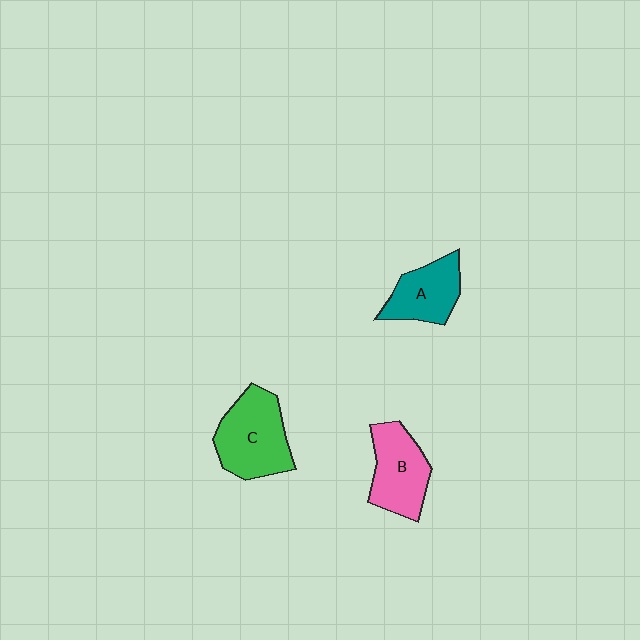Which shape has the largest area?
Shape C (green).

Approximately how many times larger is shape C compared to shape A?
Approximately 1.4 times.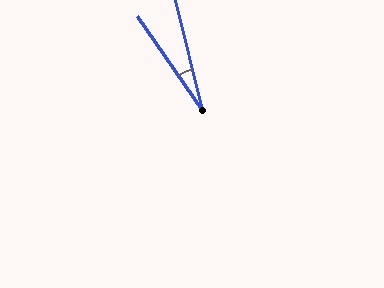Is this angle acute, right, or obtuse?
It is acute.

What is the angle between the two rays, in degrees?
Approximately 21 degrees.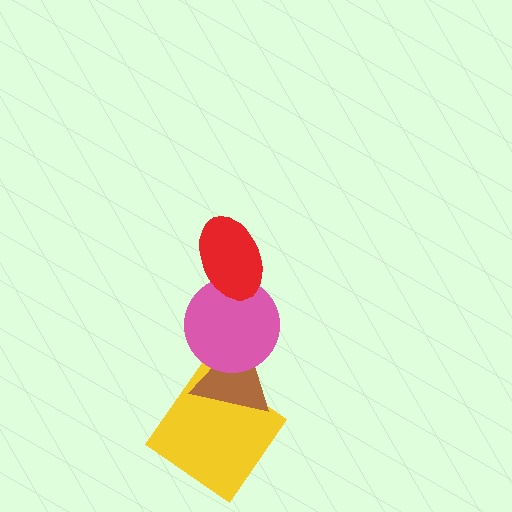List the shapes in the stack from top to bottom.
From top to bottom: the red ellipse, the pink circle, the brown triangle, the yellow diamond.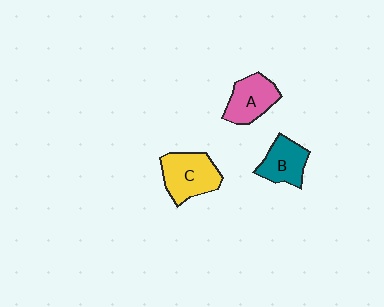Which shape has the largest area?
Shape C (yellow).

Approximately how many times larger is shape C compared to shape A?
Approximately 1.2 times.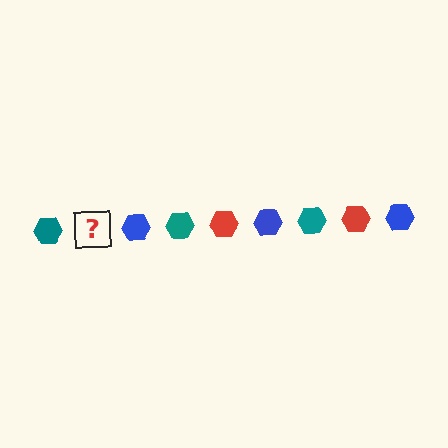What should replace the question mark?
The question mark should be replaced with a red hexagon.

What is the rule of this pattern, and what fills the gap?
The rule is that the pattern cycles through teal, red, blue hexagons. The gap should be filled with a red hexagon.